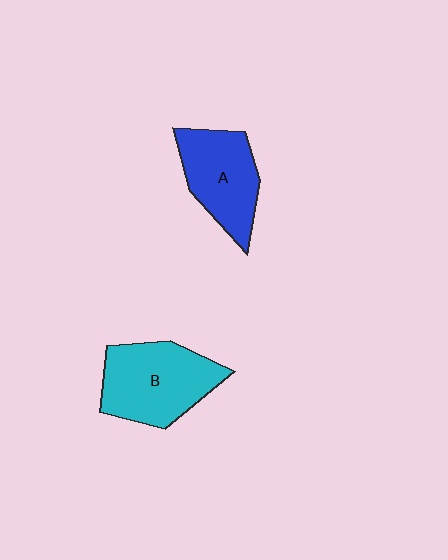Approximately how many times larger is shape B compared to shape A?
Approximately 1.2 times.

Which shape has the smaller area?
Shape A (blue).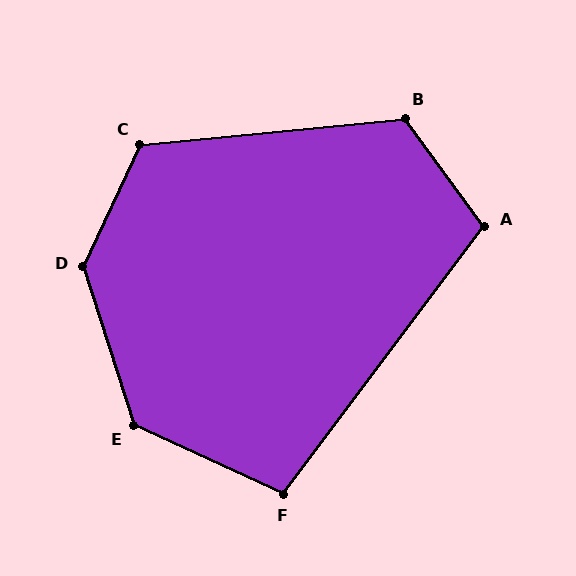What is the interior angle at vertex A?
Approximately 107 degrees (obtuse).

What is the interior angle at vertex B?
Approximately 121 degrees (obtuse).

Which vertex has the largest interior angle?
D, at approximately 137 degrees.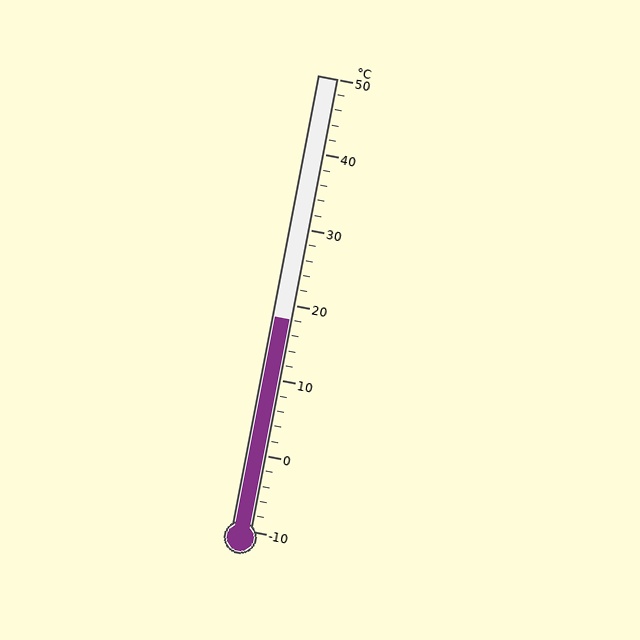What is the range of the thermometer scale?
The thermometer scale ranges from -10°C to 50°C.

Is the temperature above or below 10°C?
The temperature is above 10°C.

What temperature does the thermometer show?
The thermometer shows approximately 18°C.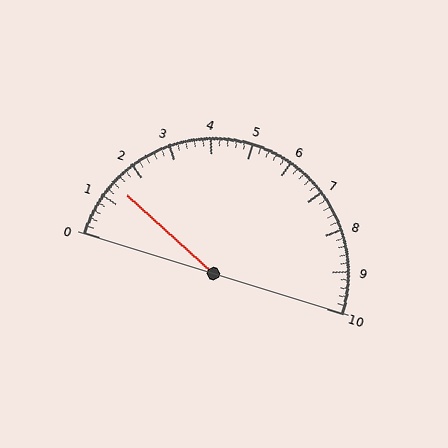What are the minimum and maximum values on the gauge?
The gauge ranges from 0 to 10.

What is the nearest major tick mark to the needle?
The nearest major tick mark is 1.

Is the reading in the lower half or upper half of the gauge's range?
The reading is in the lower half of the range (0 to 10).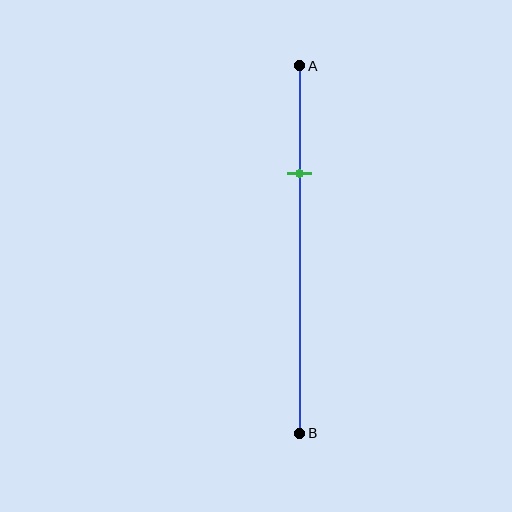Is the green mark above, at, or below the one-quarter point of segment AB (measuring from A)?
The green mark is below the one-quarter point of segment AB.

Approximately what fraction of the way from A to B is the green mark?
The green mark is approximately 30% of the way from A to B.